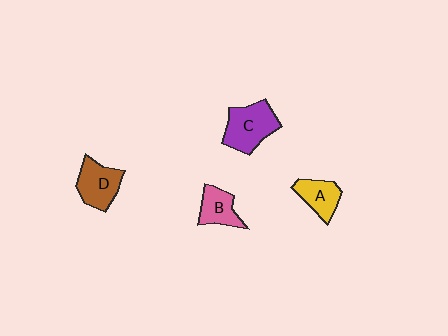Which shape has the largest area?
Shape C (purple).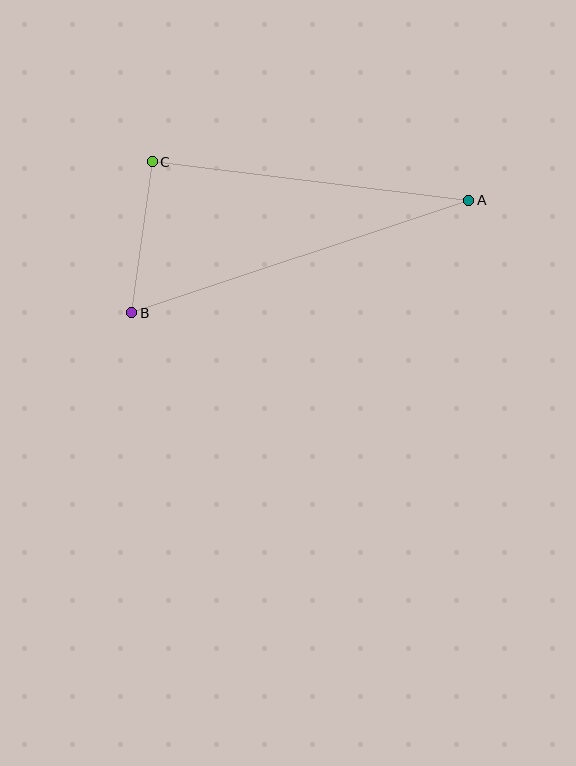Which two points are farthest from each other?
Points A and B are farthest from each other.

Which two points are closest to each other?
Points B and C are closest to each other.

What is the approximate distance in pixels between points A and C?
The distance between A and C is approximately 319 pixels.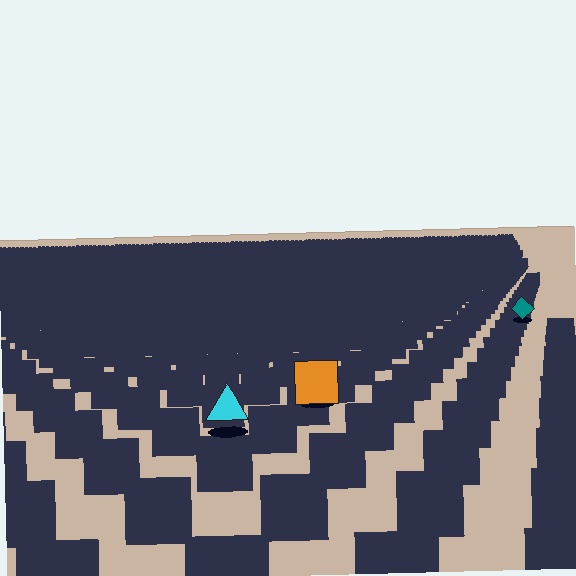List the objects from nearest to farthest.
From nearest to farthest: the cyan triangle, the orange square, the teal diamond.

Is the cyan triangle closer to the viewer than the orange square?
Yes. The cyan triangle is closer — you can tell from the texture gradient: the ground texture is coarser near it.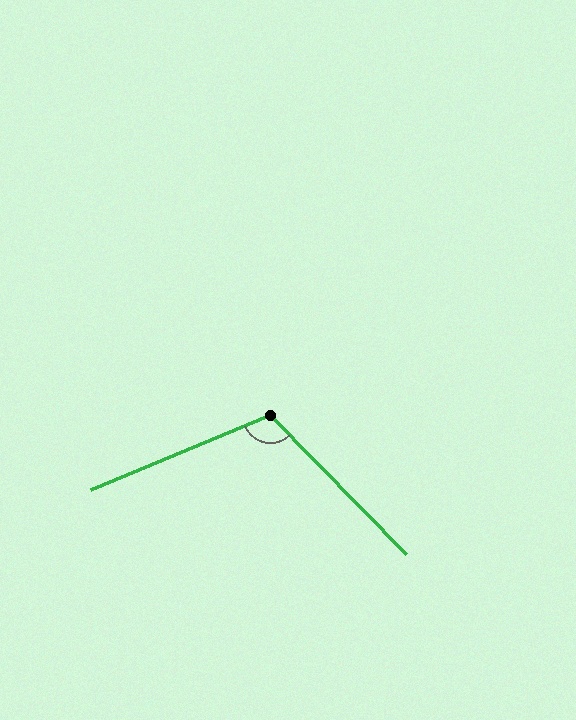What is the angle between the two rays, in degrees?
Approximately 112 degrees.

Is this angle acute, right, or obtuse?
It is obtuse.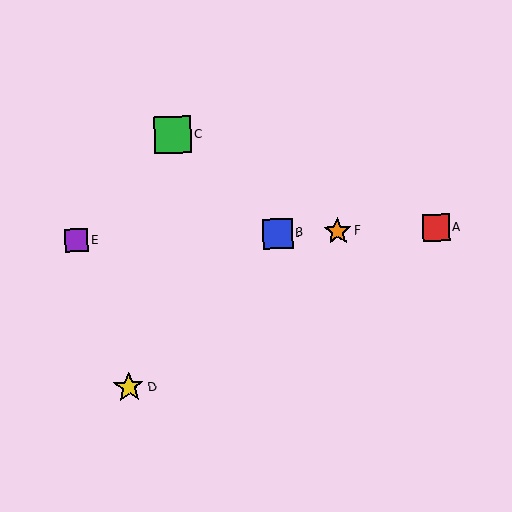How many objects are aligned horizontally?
4 objects (A, B, E, F) are aligned horizontally.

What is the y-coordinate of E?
Object E is at y≈241.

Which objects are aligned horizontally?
Objects A, B, E, F are aligned horizontally.